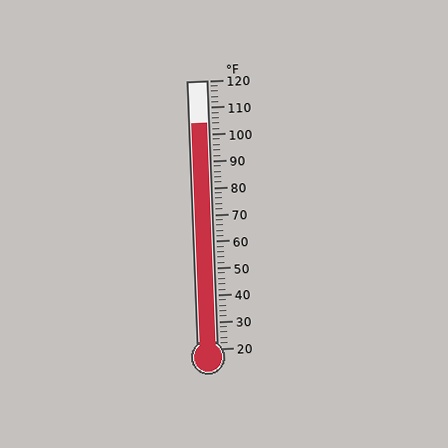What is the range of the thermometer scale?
The thermometer scale ranges from 20°F to 120°F.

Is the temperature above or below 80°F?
The temperature is above 80°F.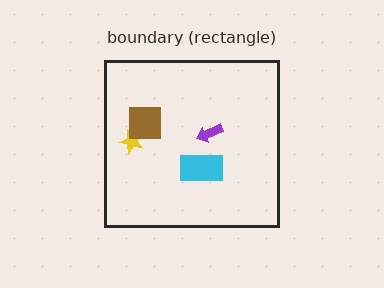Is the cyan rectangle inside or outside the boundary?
Inside.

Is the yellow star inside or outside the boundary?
Inside.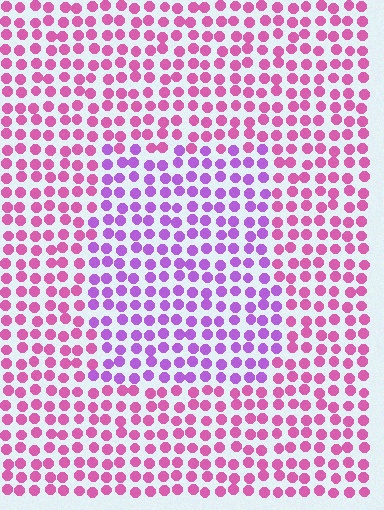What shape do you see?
I see a rectangle.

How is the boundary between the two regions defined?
The boundary is defined purely by a slight shift in hue (about 39 degrees). Spacing, size, and orientation are identical on both sides.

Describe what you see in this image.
The image is filled with small pink elements in a uniform arrangement. A rectangle-shaped region is visible where the elements are tinted to a slightly different hue, forming a subtle color boundary.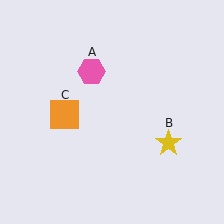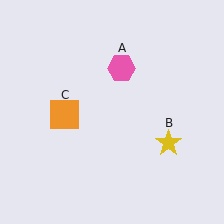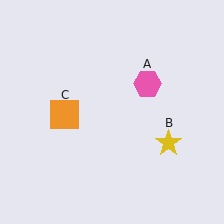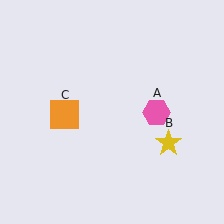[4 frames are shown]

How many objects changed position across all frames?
1 object changed position: pink hexagon (object A).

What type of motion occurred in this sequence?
The pink hexagon (object A) rotated clockwise around the center of the scene.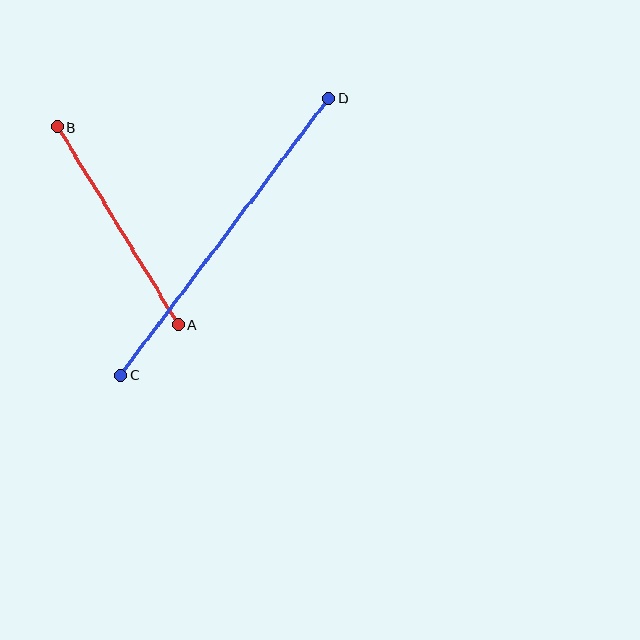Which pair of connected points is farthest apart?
Points C and D are farthest apart.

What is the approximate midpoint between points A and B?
The midpoint is at approximately (118, 226) pixels.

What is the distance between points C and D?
The distance is approximately 346 pixels.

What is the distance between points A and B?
The distance is approximately 232 pixels.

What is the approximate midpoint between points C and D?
The midpoint is at approximately (225, 237) pixels.